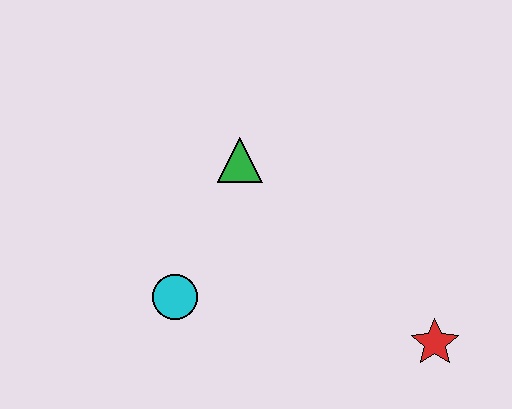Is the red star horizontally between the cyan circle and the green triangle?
No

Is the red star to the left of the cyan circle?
No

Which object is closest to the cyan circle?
The green triangle is closest to the cyan circle.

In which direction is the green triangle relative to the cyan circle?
The green triangle is above the cyan circle.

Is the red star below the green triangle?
Yes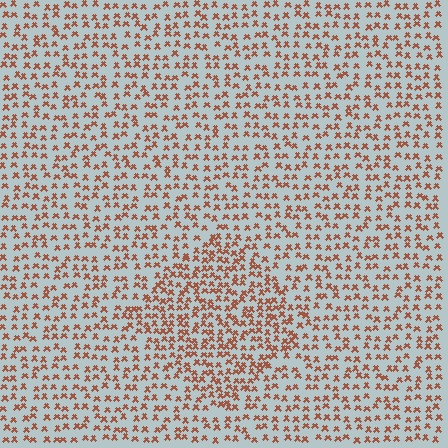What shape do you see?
I see a diamond.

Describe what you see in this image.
The image contains small brown elements arranged at two different densities. A diamond-shaped region is visible where the elements are more densely packed than the surrounding area.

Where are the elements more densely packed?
The elements are more densely packed inside the diamond boundary.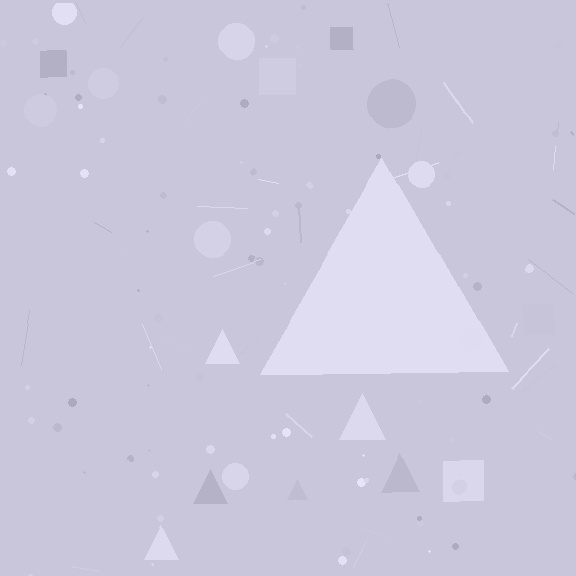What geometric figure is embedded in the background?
A triangle is embedded in the background.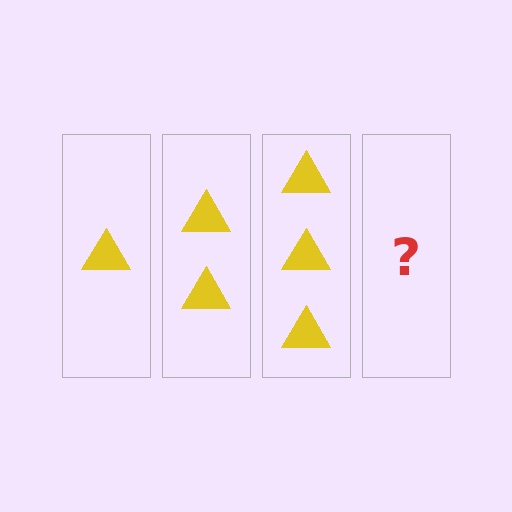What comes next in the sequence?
The next element should be 4 triangles.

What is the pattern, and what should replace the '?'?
The pattern is that each step adds one more triangle. The '?' should be 4 triangles.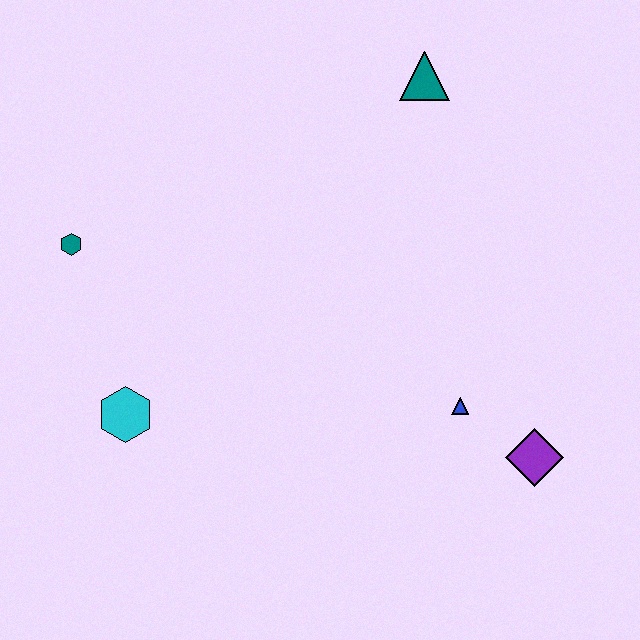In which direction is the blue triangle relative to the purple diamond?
The blue triangle is to the left of the purple diamond.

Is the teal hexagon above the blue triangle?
Yes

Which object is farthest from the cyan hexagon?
The teal triangle is farthest from the cyan hexagon.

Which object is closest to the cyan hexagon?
The teal hexagon is closest to the cyan hexagon.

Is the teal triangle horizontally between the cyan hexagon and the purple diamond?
Yes